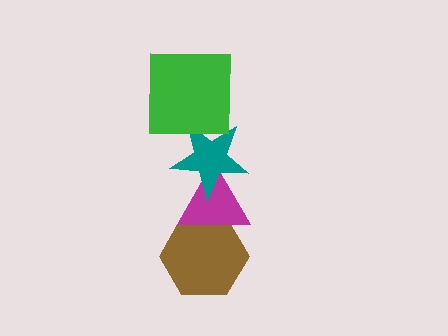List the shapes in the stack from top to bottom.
From top to bottom: the green square, the teal star, the magenta triangle, the brown hexagon.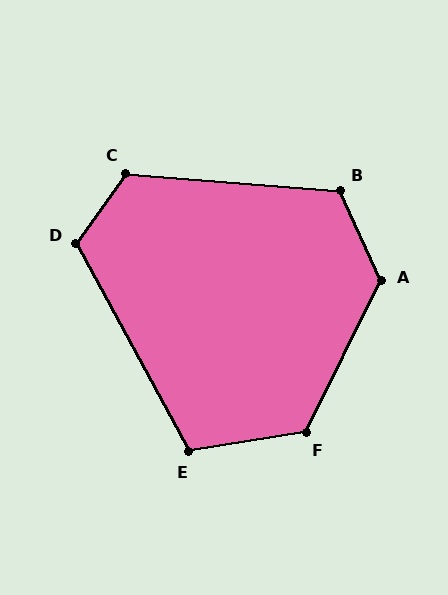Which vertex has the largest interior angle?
A, at approximately 130 degrees.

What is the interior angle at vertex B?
Approximately 119 degrees (obtuse).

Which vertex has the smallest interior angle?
E, at approximately 109 degrees.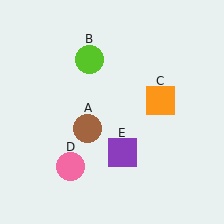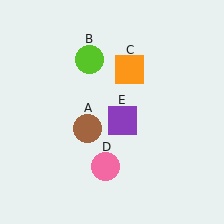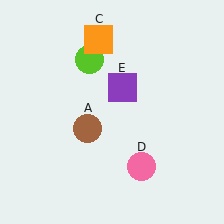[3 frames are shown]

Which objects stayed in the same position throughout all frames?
Brown circle (object A) and lime circle (object B) remained stationary.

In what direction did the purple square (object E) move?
The purple square (object E) moved up.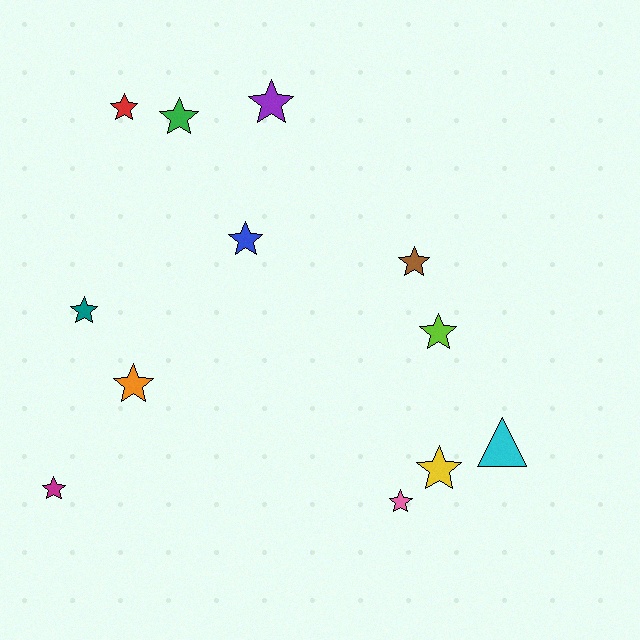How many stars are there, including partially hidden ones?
There are 11 stars.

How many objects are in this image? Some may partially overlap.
There are 12 objects.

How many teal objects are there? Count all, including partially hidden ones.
There is 1 teal object.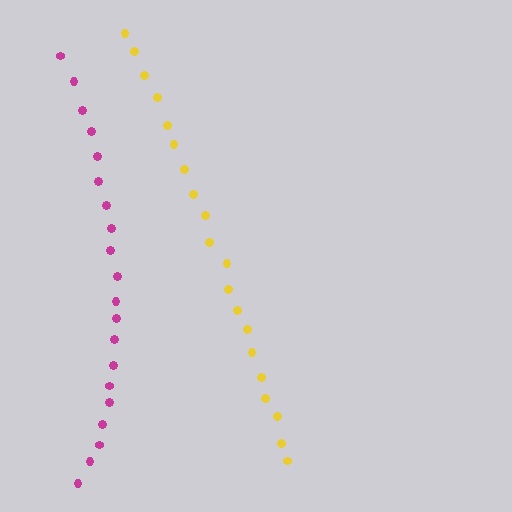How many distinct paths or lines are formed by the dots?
There are 2 distinct paths.